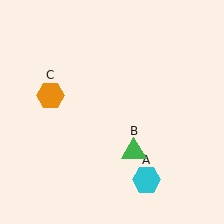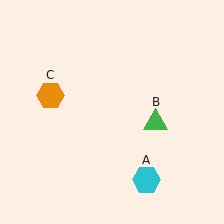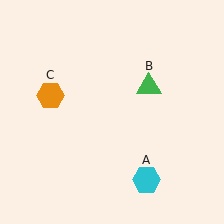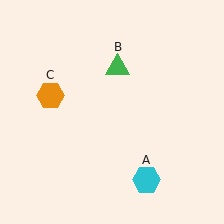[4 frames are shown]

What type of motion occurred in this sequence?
The green triangle (object B) rotated counterclockwise around the center of the scene.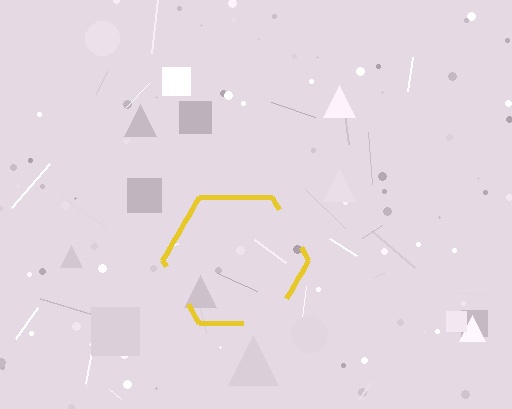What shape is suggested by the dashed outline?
The dashed outline suggests a hexagon.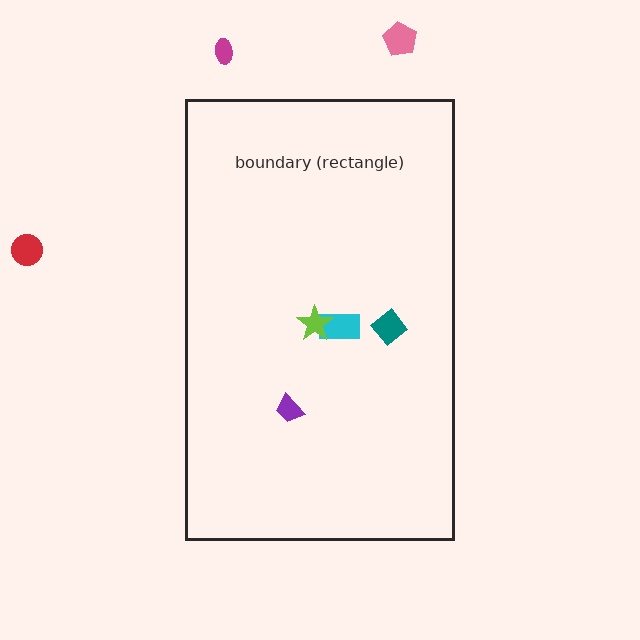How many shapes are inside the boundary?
4 inside, 3 outside.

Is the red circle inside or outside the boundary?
Outside.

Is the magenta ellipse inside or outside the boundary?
Outside.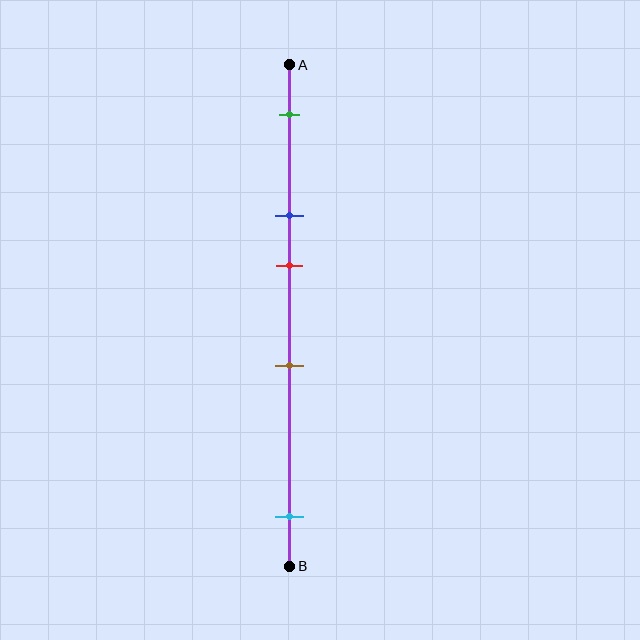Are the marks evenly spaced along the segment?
No, the marks are not evenly spaced.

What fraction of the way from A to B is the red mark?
The red mark is approximately 40% (0.4) of the way from A to B.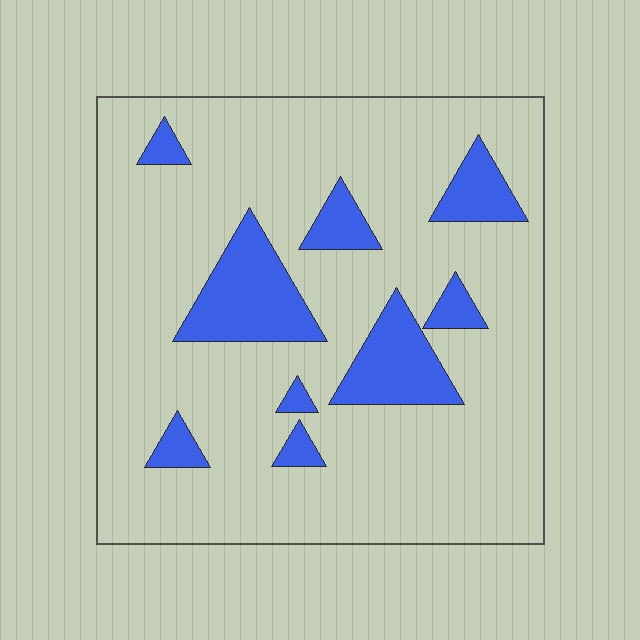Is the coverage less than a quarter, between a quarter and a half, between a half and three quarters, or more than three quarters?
Less than a quarter.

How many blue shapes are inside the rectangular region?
9.